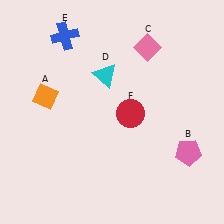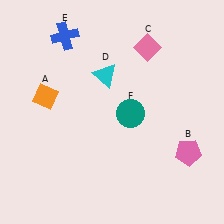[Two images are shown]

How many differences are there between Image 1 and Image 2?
There is 1 difference between the two images.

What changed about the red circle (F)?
In Image 1, F is red. In Image 2, it changed to teal.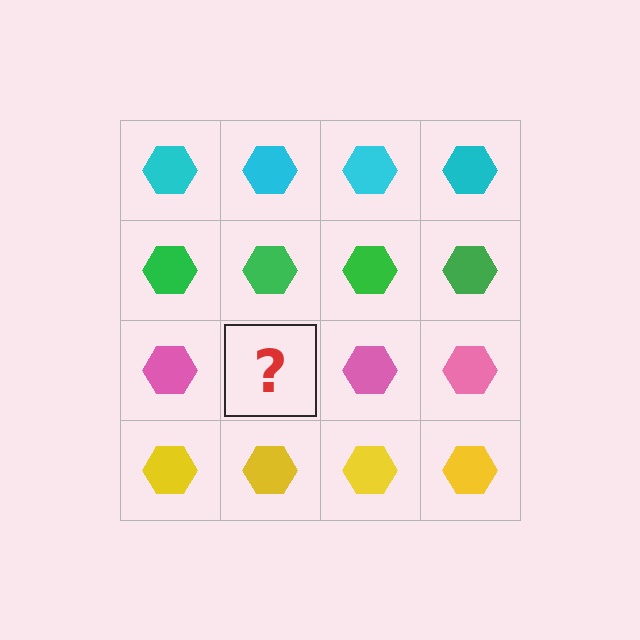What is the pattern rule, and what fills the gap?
The rule is that each row has a consistent color. The gap should be filled with a pink hexagon.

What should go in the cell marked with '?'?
The missing cell should contain a pink hexagon.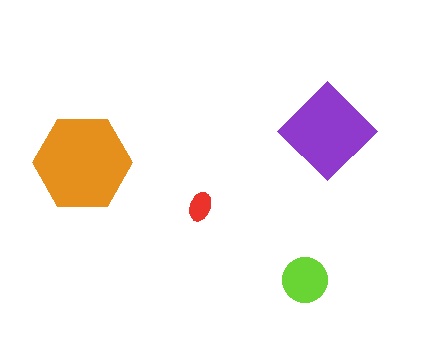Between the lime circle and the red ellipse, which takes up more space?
The lime circle.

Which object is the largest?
The orange hexagon.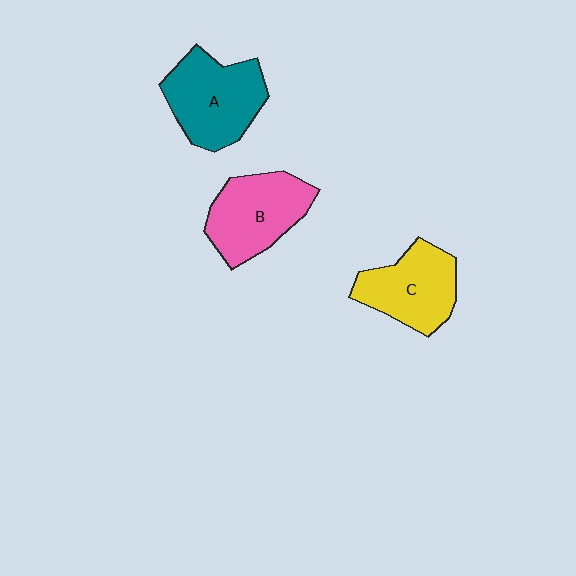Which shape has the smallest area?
Shape C (yellow).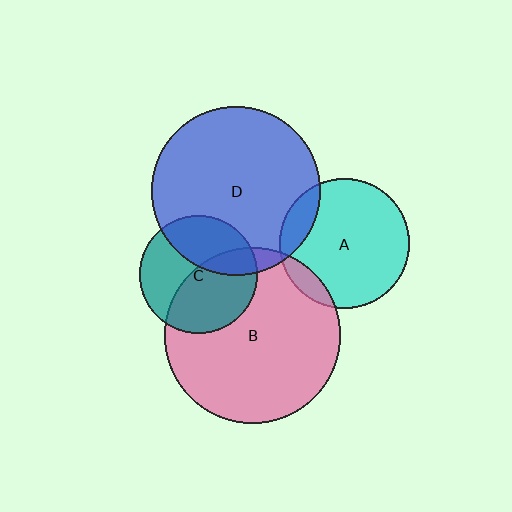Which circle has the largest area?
Circle B (pink).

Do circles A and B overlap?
Yes.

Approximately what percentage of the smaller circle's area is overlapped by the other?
Approximately 10%.